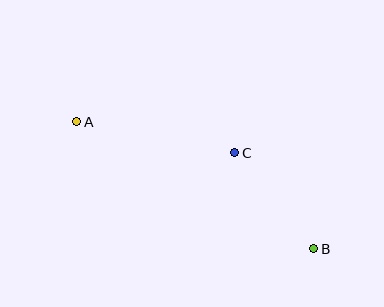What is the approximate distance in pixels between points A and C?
The distance between A and C is approximately 161 pixels.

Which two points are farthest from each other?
Points A and B are farthest from each other.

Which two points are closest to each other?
Points B and C are closest to each other.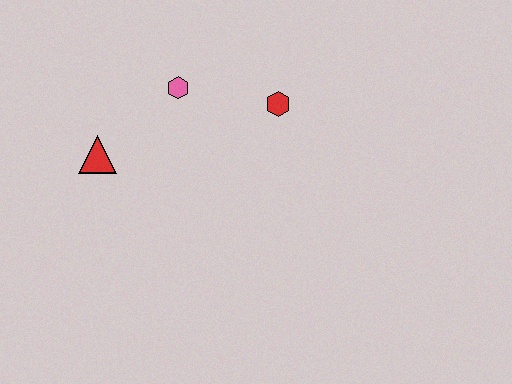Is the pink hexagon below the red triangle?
No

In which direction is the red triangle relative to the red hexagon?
The red triangle is to the left of the red hexagon.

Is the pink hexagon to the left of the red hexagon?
Yes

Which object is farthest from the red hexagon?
The red triangle is farthest from the red hexagon.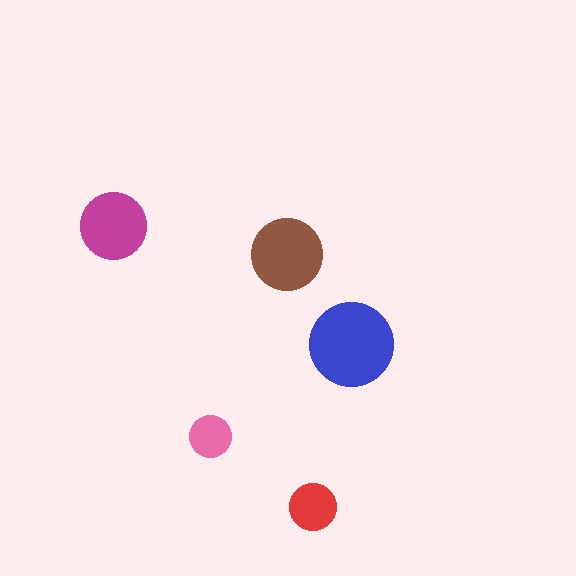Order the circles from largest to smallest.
the blue one, the brown one, the magenta one, the red one, the pink one.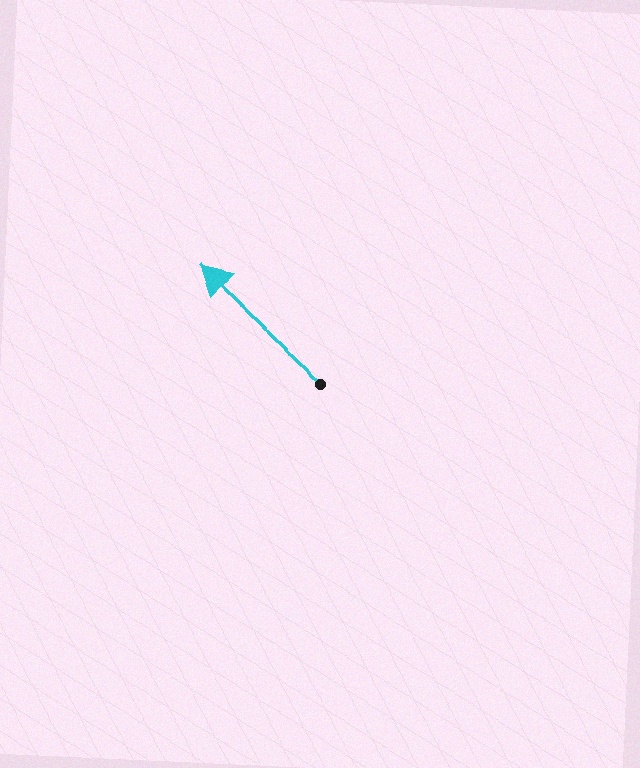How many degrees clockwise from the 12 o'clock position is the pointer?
Approximately 313 degrees.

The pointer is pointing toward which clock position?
Roughly 10 o'clock.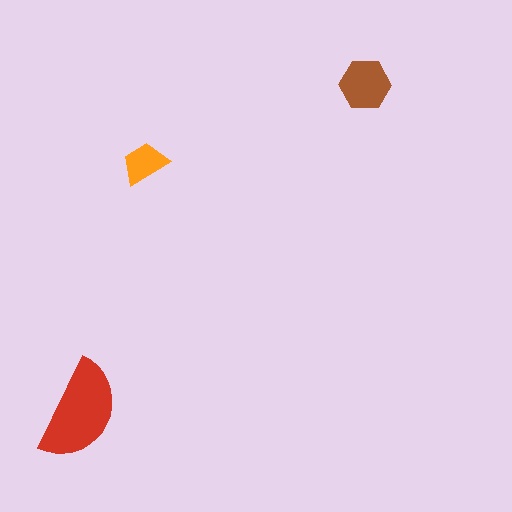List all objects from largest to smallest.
The red semicircle, the brown hexagon, the orange trapezoid.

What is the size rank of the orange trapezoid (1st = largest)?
3rd.